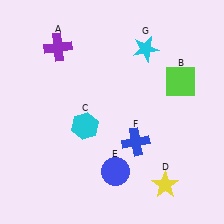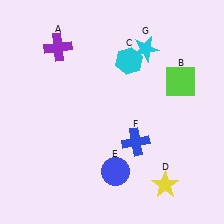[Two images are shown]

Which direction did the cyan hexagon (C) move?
The cyan hexagon (C) moved up.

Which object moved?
The cyan hexagon (C) moved up.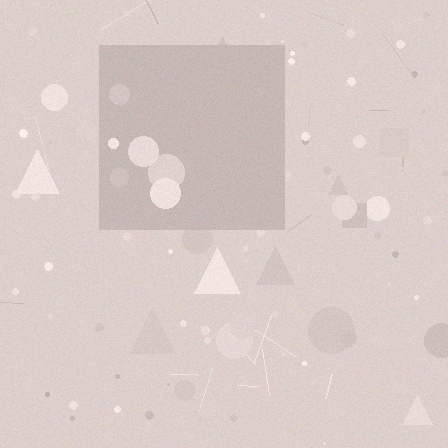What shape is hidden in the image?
A square is hidden in the image.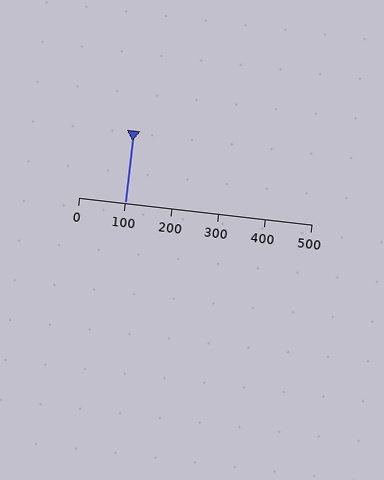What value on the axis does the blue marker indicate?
The marker indicates approximately 100.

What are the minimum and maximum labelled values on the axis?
The axis runs from 0 to 500.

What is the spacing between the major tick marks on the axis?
The major ticks are spaced 100 apart.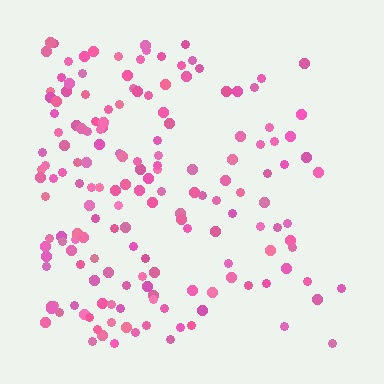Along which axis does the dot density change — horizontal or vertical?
Horizontal.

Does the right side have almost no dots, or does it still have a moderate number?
Still a moderate number, just noticeably fewer than the left.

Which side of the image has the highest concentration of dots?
The left.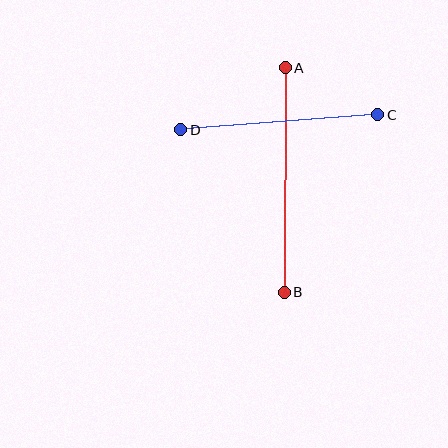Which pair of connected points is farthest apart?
Points A and B are farthest apart.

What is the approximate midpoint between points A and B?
The midpoint is at approximately (285, 180) pixels.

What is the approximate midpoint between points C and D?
The midpoint is at approximately (279, 122) pixels.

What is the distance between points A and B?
The distance is approximately 225 pixels.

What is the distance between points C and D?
The distance is approximately 198 pixels.